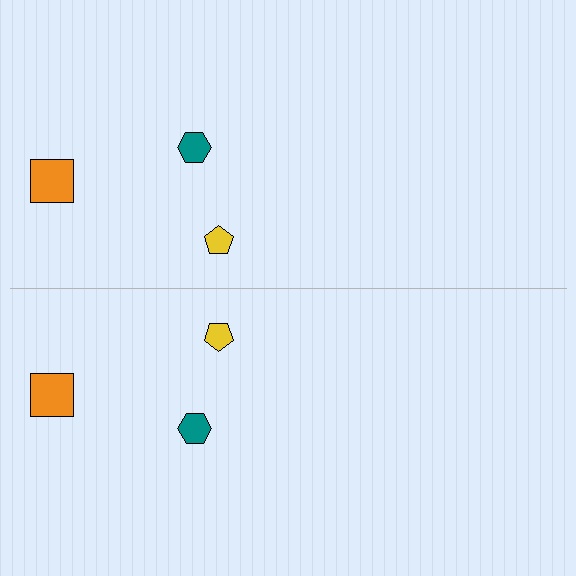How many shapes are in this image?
There are 6 shapes in this image.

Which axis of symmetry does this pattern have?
The pattern has a horizontal axis of symmetry running through the center of the image.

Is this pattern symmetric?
Yes, this pattern has bilateral (reflection) symmetry.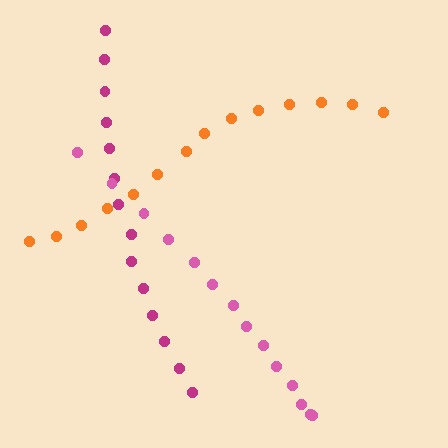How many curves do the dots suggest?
There are 3 distinct paths.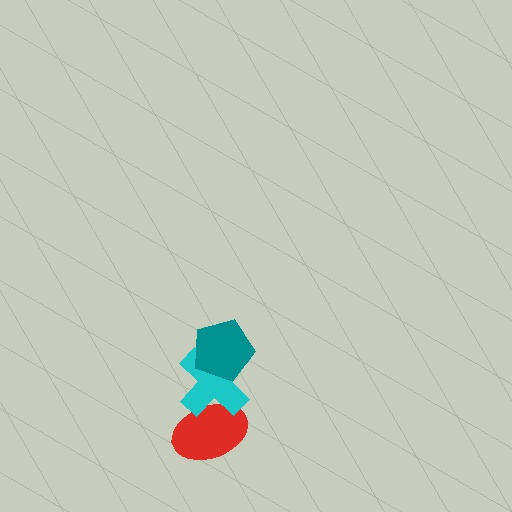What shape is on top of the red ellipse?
The cyan cross is on top of the red ellipse.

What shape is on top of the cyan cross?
The teal pentagon is on top of the cyan cross.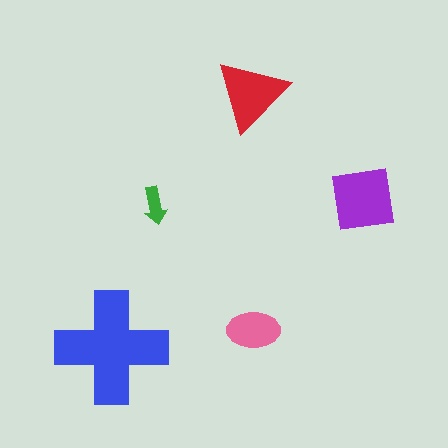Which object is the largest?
The blue cross.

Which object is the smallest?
The green arrow.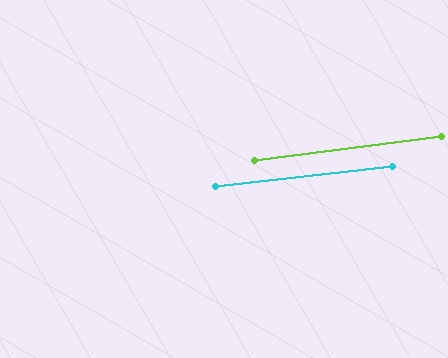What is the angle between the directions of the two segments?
Approximately 1 degree.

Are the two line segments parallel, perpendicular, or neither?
Parallel — their directions differ by only 0.7°.